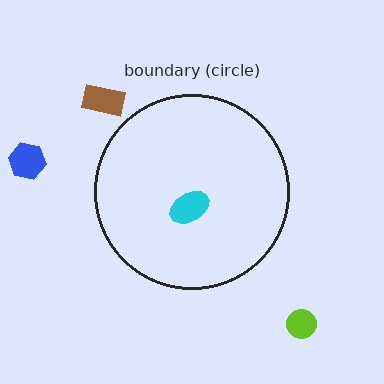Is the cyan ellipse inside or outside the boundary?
Inside.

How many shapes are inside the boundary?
1 inside, 3 outside.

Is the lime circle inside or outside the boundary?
Outside.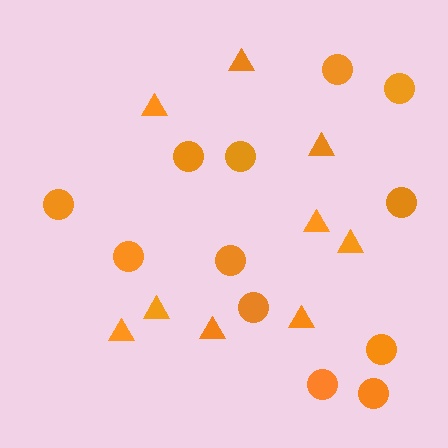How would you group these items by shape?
There are 2 groups: one group of circles (12) and one group of triangles (9).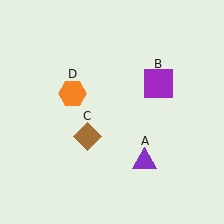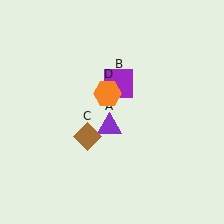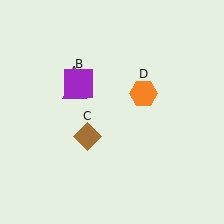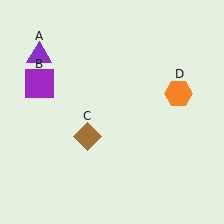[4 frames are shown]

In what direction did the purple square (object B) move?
The purple square (object B) moved left.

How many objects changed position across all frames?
3 objects changed position: purple triangle (object A), purple square (object B), orange hexagon (object D).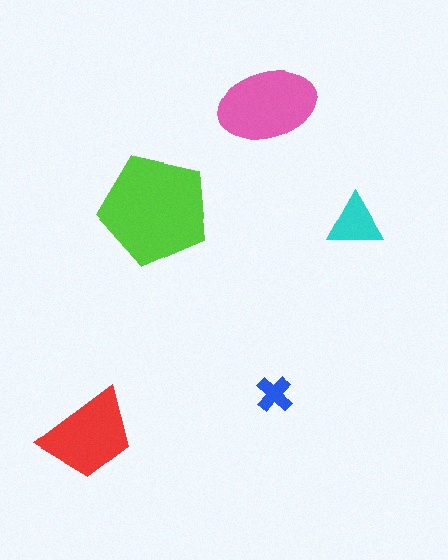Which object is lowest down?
The red trapezoid is bottommost.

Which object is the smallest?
The blue cross.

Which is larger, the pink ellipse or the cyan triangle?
The pink ellipse.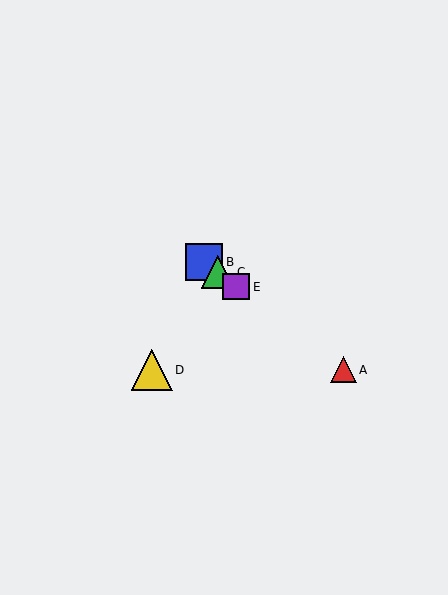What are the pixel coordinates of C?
Object C is at (218, 272).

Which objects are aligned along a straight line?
Objects A, B, C, E are aligned along a straight line.